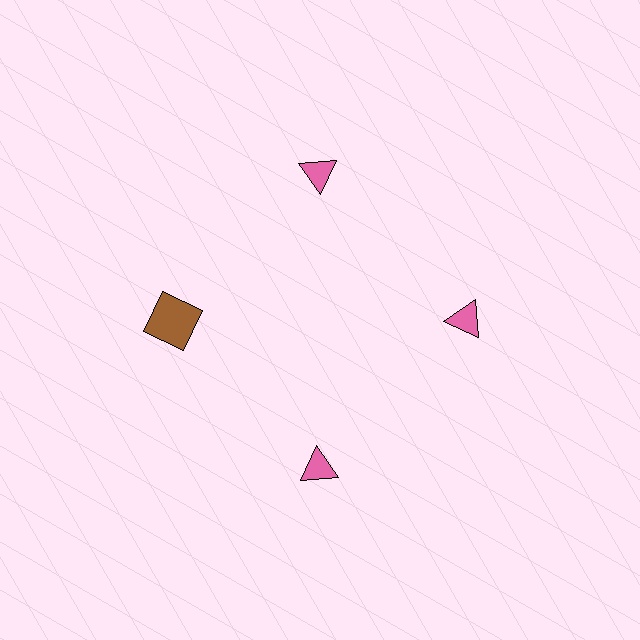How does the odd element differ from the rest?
It differs in both color (brown instead of pink) and shape (square instead of triangle).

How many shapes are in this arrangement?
There are 4 shapes arranged in a ring pattern.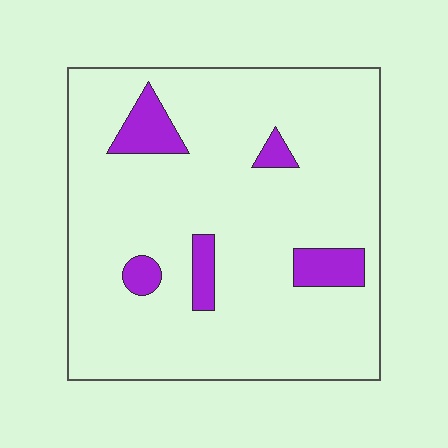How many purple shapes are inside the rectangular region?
5.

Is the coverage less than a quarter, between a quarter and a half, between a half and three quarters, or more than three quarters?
Less than a quarter.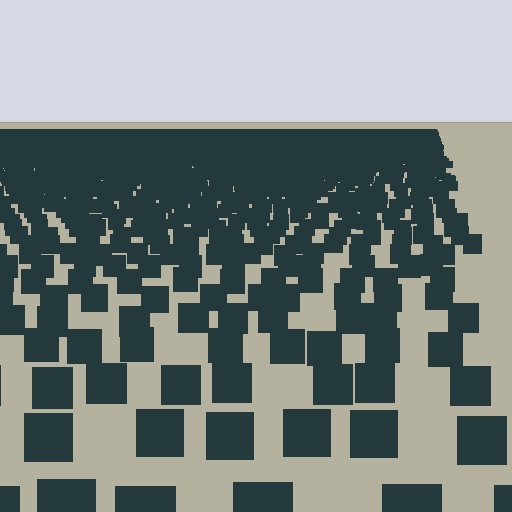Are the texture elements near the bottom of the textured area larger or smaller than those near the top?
Larger. Near the bottom, elements are closer to the viewer and appear at a bigger on-screen size.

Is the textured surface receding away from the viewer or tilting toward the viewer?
The surface is receding away from the viewer. Texture elements get smaller and denser toward the top.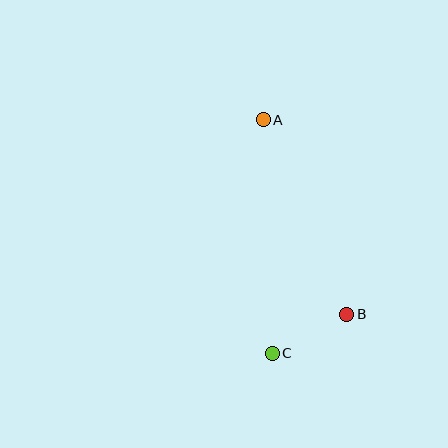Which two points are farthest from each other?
Points A and C are farthest from each other.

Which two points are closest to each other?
Points B and C are closest to each other.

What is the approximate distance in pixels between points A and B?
The distance between A and B is approximately 212 pixels.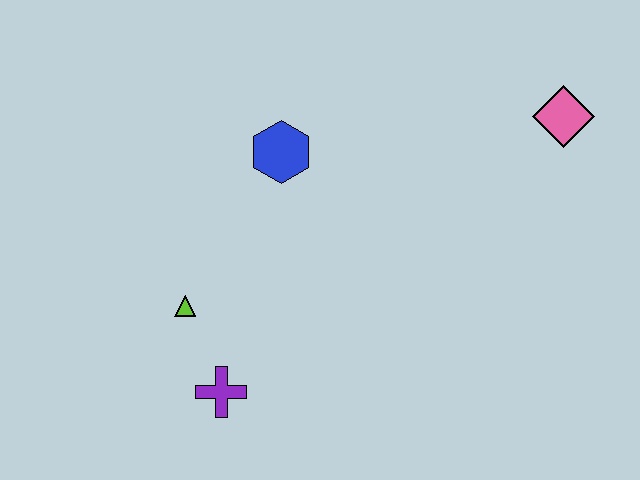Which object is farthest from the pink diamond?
The purple cross is farthest from the pink diamond.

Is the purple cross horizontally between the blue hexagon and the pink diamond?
No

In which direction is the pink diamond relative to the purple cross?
The pink diamond is to the right of the purple cross.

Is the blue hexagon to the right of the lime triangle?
Yes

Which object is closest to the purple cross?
The lime triangle is closest to the purple cross.